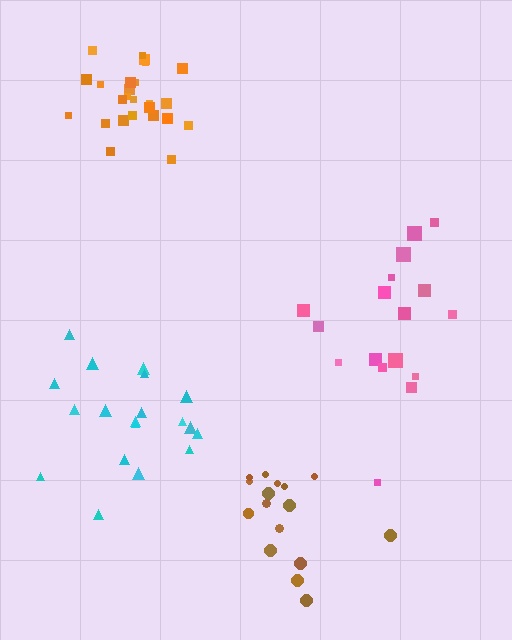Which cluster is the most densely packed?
Orange.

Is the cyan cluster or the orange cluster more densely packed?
Orange.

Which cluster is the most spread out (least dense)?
Pink.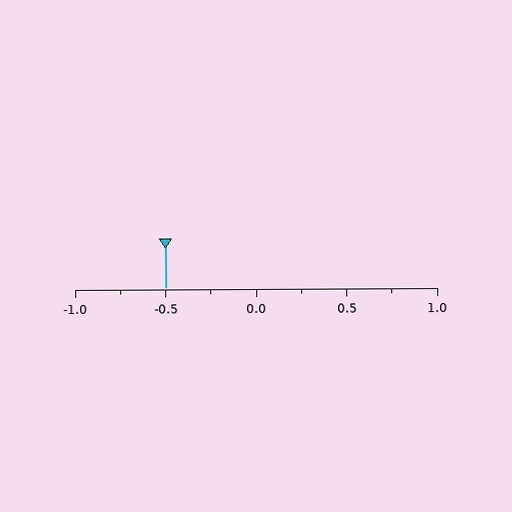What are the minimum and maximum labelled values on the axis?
The axis runs from -1.0 to 1.0.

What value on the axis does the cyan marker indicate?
The marker indicates approximately -0.5.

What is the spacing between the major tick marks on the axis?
The major ticks are spaced 0.5 apart.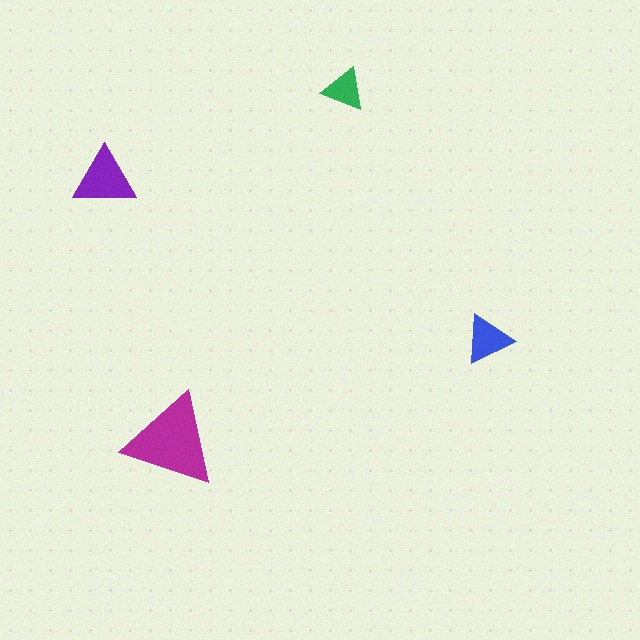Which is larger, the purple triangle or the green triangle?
The purple one.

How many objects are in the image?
There are 4 objects in the image.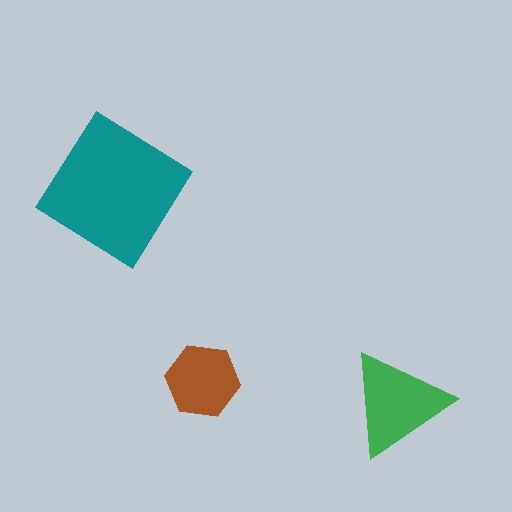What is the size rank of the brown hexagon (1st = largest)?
3rd.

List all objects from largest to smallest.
The teal diamond, the green triangle, the brown hexagon.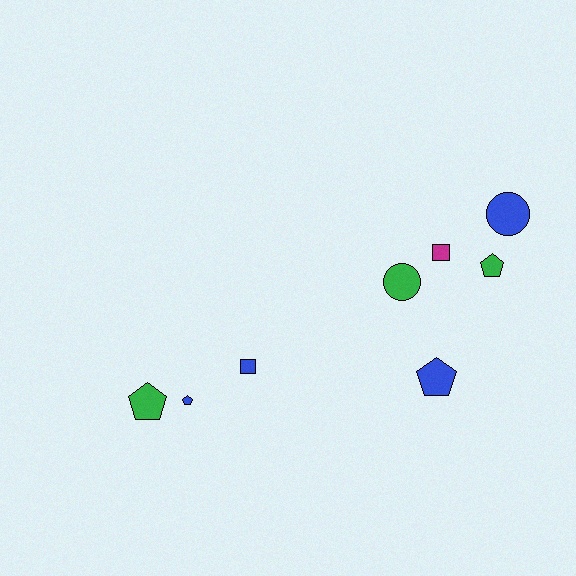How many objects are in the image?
There are 8 objects.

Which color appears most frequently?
Blue, with 4 objects.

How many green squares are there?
There are no green squares.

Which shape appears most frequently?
Pentagon, with 4 objects.